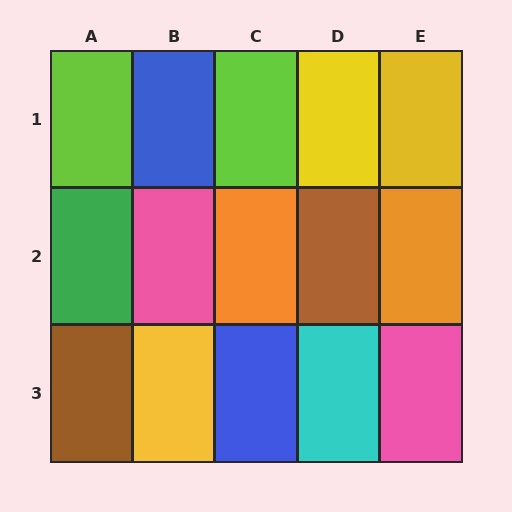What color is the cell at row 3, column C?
Blue.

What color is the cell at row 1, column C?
Lime.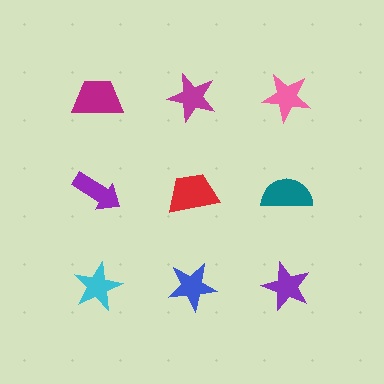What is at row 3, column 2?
A blue star.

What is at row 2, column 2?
A red trapezoid.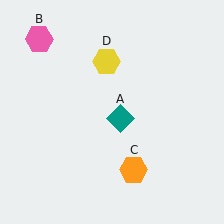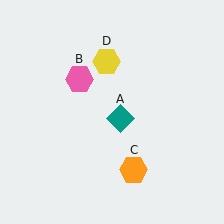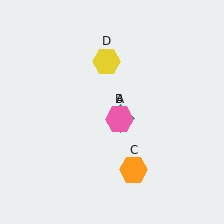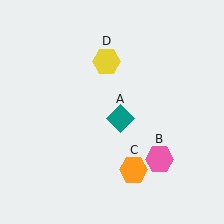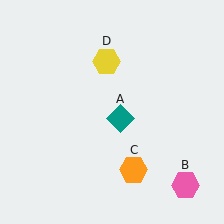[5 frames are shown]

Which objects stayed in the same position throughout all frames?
Teal diamond (object A) and orange hexagon (object C) and yellow hexagon (object D) remained stationary.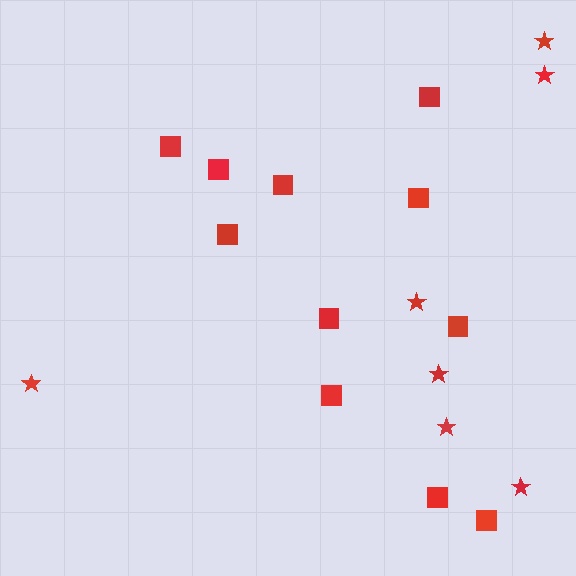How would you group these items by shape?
There are 2 groups: one group of squares (11) and one group of stars (7).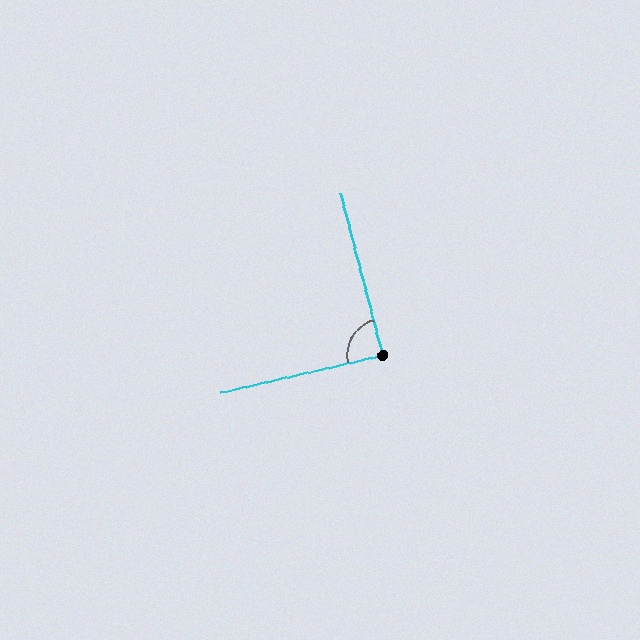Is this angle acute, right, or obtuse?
It is approximately a right angle.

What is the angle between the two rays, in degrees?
Approximately 88 degrees.